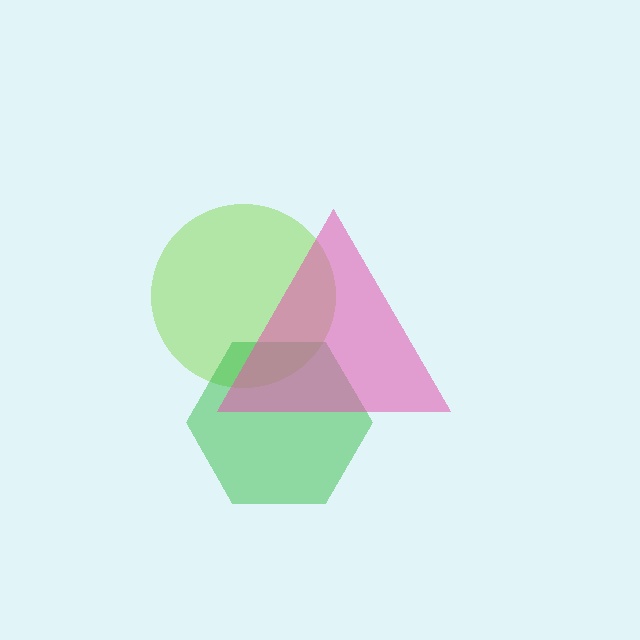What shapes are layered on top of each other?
The layered shapes are: a lime circle, a green hexagon, a pink triangle.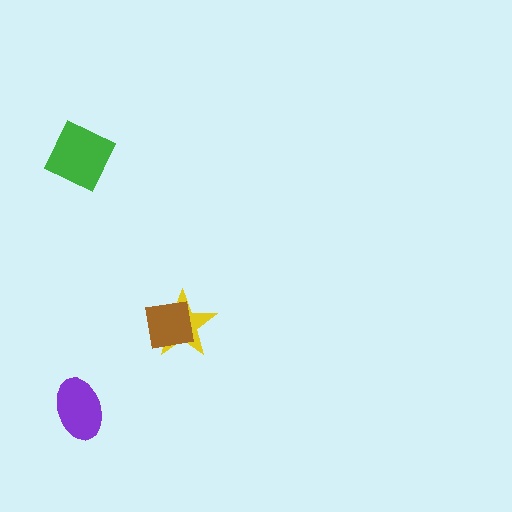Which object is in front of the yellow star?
The brown square is in front of the yellow star.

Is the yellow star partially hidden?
Yes, it is partially covered by another shape.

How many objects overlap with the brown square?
1 object overlaps with the brown square.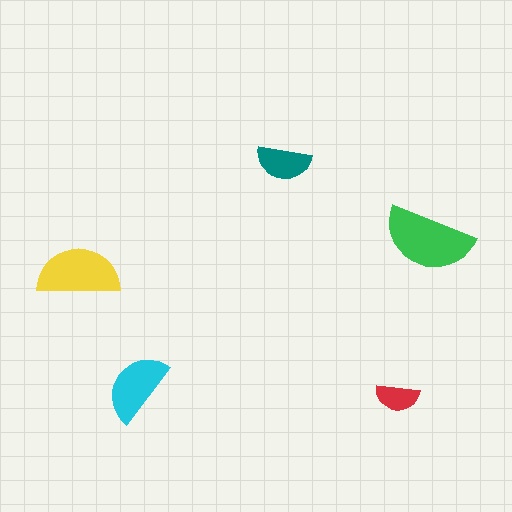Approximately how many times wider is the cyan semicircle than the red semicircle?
About 1.5 times wider.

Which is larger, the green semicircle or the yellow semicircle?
The green one.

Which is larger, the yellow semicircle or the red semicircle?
The yellow one.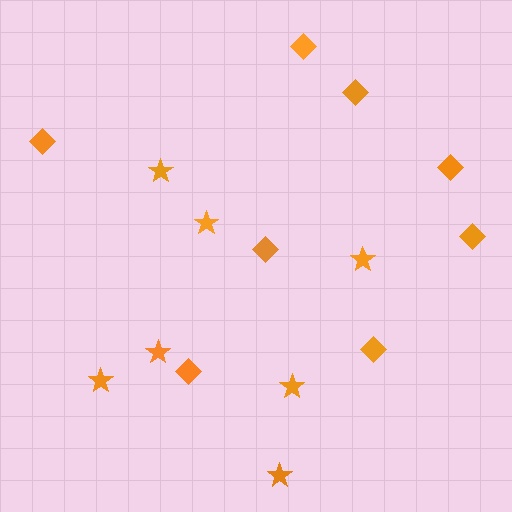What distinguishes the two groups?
There are 2 groups: one group of diamonds (8) and one group of stars (7).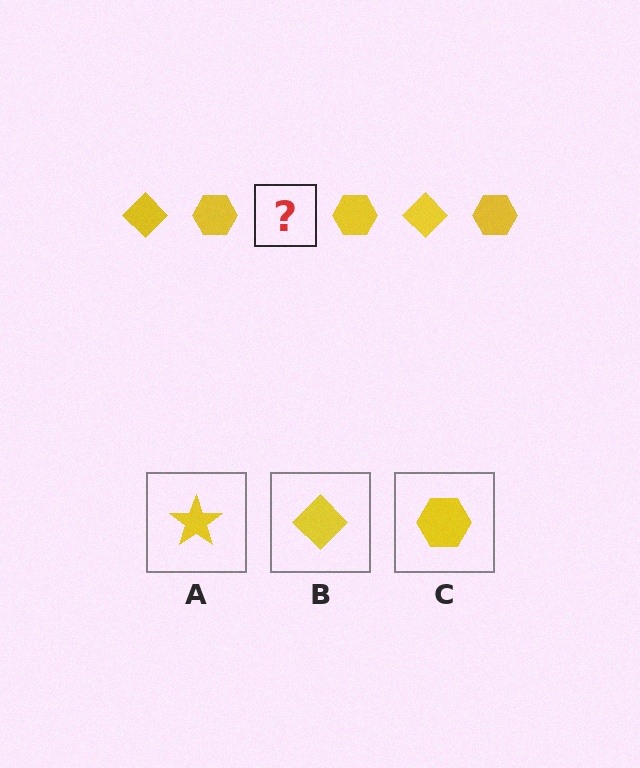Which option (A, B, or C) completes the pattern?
B.